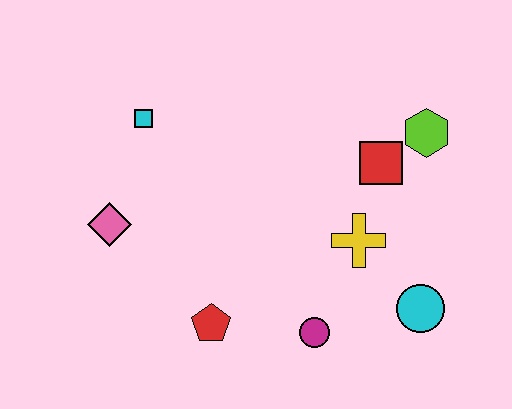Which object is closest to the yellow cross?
The red square is closest to the yellow cross.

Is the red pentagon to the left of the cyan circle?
Yes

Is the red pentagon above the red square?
No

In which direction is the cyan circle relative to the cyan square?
The cyan circle is to the right of the cyan square.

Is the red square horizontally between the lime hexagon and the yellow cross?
Yes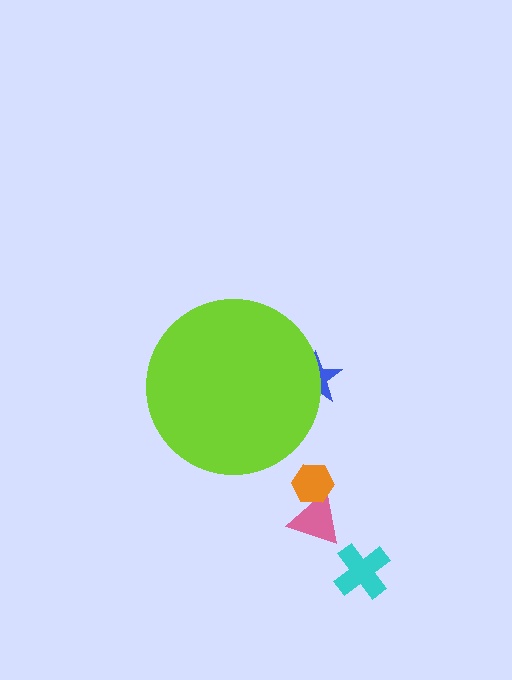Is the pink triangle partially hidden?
No, the pink triangle is fully visible.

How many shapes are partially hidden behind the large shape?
1 shape is partially hidden.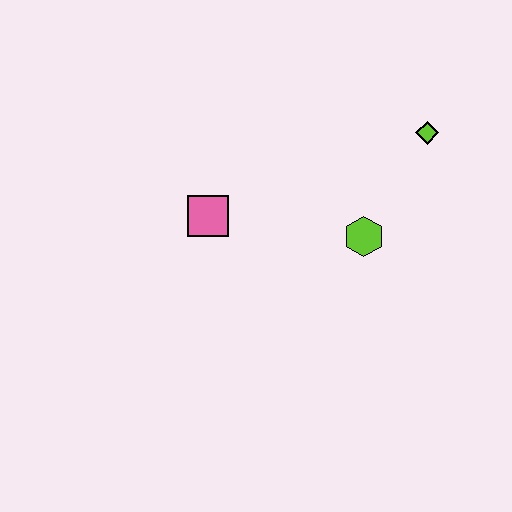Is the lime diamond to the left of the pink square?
No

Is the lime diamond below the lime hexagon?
No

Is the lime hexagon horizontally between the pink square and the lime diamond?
Yes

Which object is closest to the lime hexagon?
The lime diamond is closest to the lime hexagon.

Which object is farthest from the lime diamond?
The pink square is farthest from the lime diamond.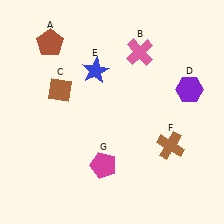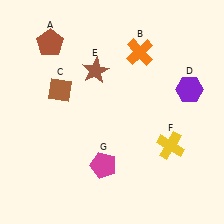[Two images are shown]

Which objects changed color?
B changed from pink to orange. E changed from blue to brown. F changed from brown to yellow.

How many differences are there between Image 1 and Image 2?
There are 3 differences between the two images.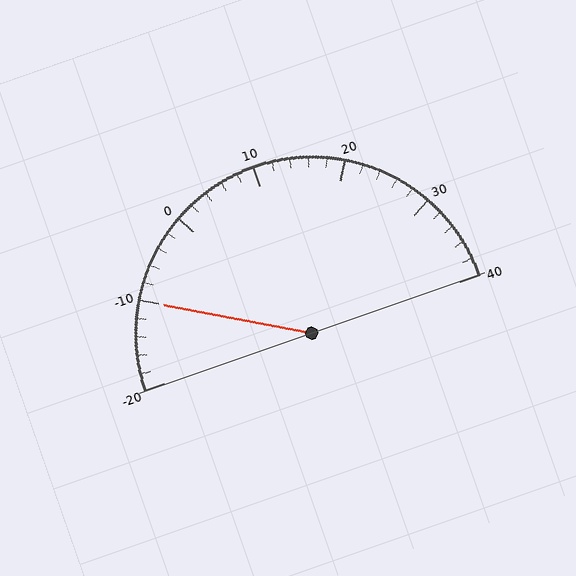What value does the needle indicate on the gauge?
The needle indicates approximately -10.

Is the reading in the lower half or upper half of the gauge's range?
The reading is in the lower half of the range (-20 to 40).